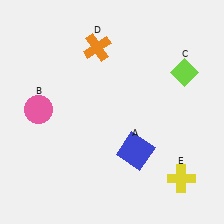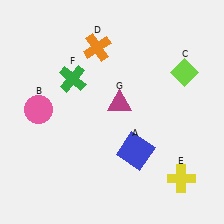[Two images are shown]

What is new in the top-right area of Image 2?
A magenta triangle (G) was added in the top-right area of Image 2.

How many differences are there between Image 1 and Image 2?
There are 2 differences between the two images.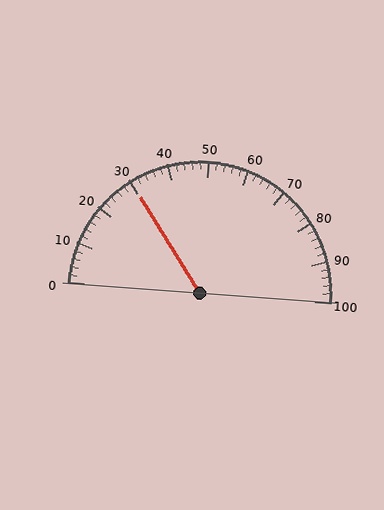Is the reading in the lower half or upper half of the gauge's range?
The reading is in the lower half of the range (0 to 100).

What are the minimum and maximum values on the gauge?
The gauge ranges from 0 to 100.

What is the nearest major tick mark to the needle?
The nearest major tick mark is 30.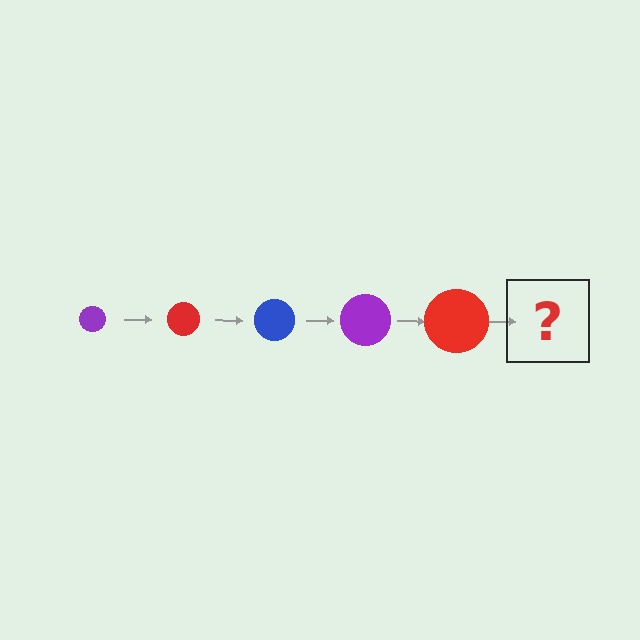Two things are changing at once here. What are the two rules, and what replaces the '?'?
The two rules are that the circle grows larger each step and the color cycles through purple, red, and blue. The '?' should be a blue circle, larger than the previous one.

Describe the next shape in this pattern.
It should be a blue circle, larger than the previous one.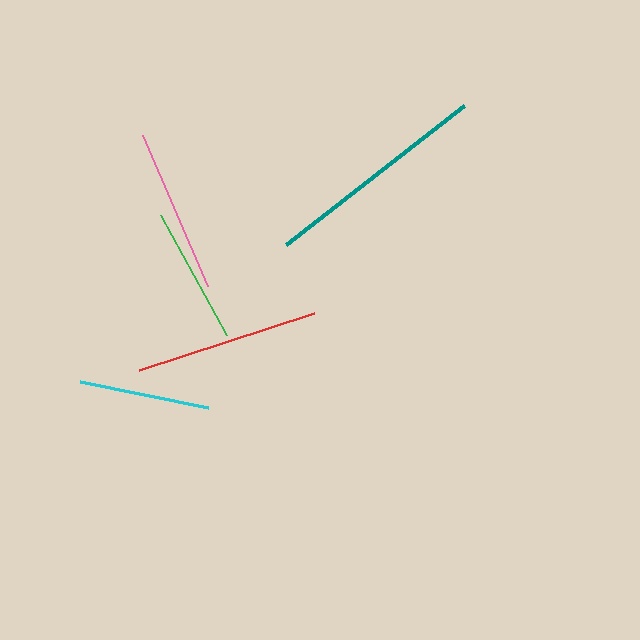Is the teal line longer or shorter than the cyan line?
The teal line is longer than the cyan line.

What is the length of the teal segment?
The teal segment is approximately 226 pixels long.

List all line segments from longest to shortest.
From longest to shortest: teal, red, pink, green, cyan.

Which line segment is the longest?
The teal line is the longest at approximately 226 pixels.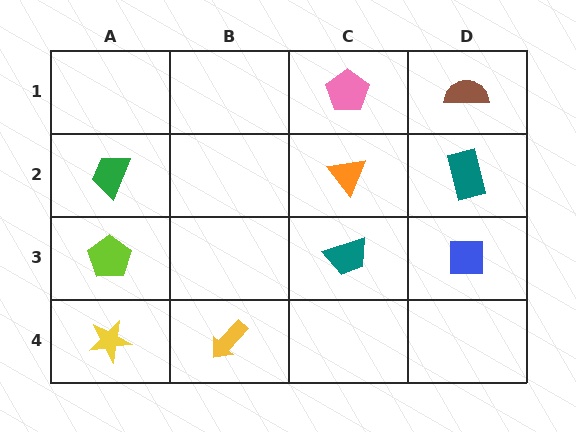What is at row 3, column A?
A lime pentagon.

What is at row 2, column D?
A teal rectangle.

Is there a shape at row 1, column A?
No, that cell is empty.